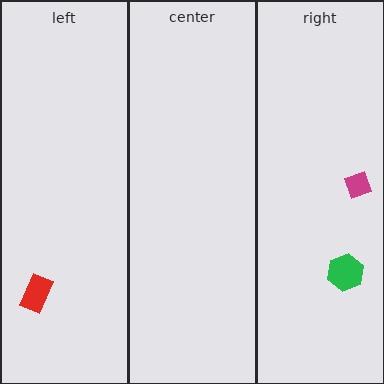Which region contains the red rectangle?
The left region.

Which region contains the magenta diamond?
The right region.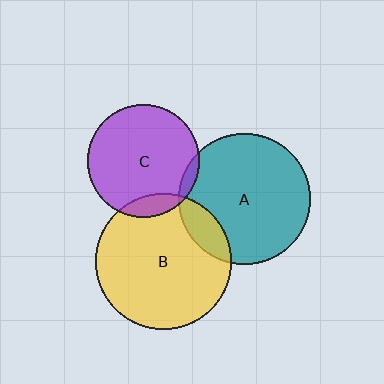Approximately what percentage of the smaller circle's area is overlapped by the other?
Approximately 5%.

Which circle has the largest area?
Circle B (yellow).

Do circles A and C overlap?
Yes.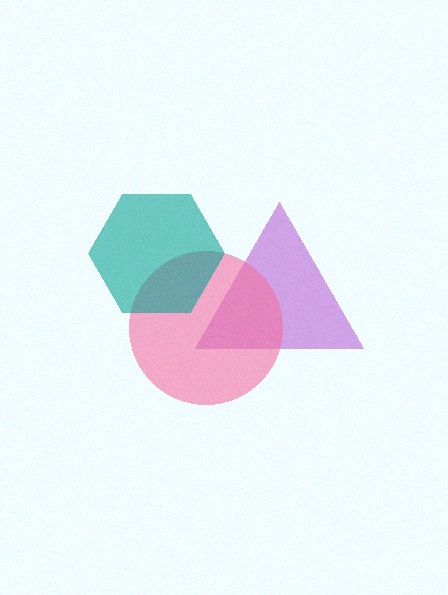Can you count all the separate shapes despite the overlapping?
Yes, there are 3 separate shapes.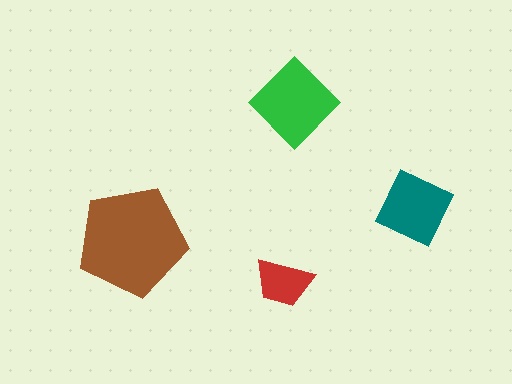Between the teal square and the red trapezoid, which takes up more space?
The teal square.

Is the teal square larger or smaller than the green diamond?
Smaller.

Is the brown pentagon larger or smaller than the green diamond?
Larger.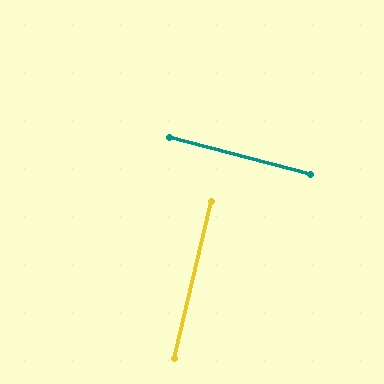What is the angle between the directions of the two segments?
Approximately 89 degrees.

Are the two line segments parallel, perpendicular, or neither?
Perpendicular — they meet at approximately 89°.